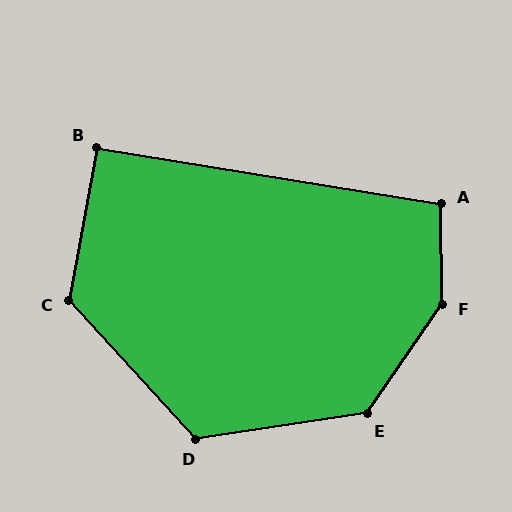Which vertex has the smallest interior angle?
B, at approximately 91 degrees.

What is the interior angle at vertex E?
Approximately 133 degrees (obtuse).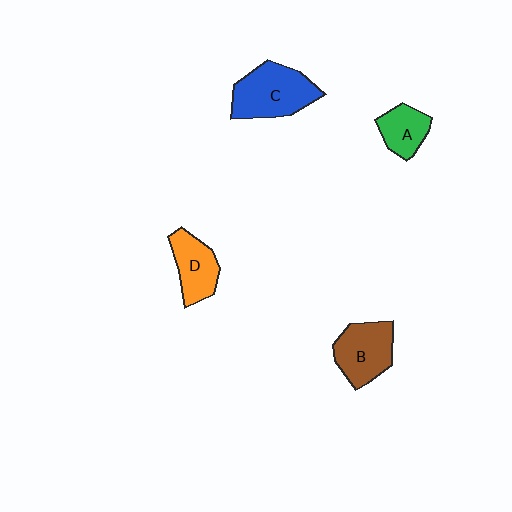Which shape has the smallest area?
Shape A (green).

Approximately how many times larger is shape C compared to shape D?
Approximately 1.5 times.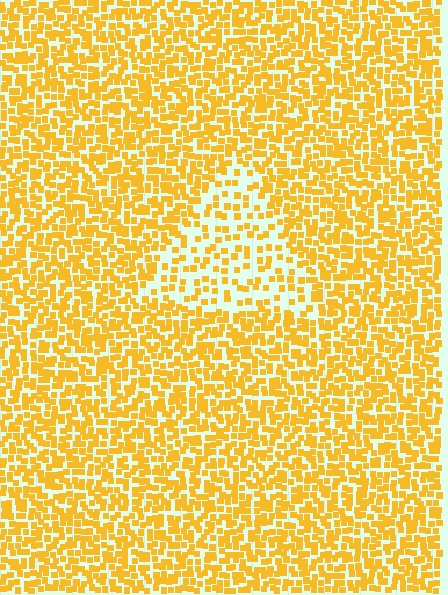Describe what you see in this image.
The image contains small yellow elements arranged at two different densities. A triangle-shaped region is visible where the elements are less densely packed than the surrounding area.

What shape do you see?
I see a triangle.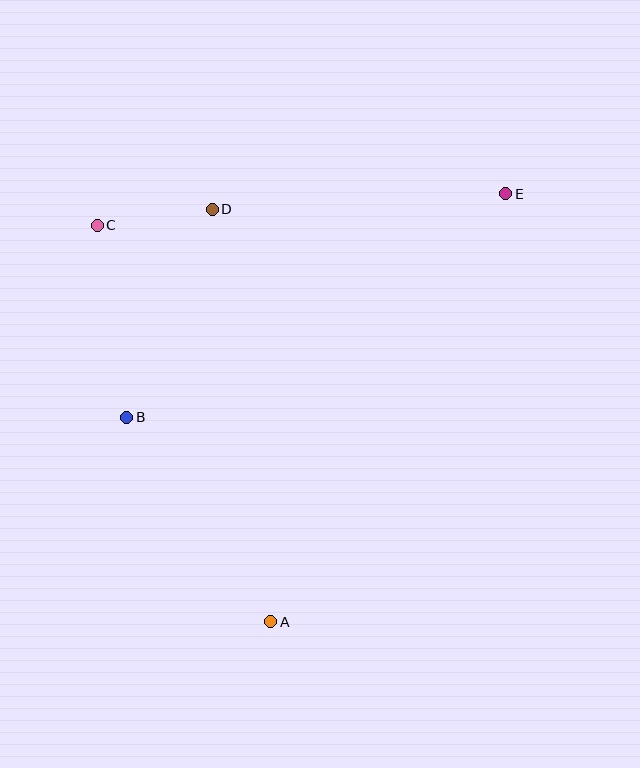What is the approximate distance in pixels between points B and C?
The distance between B and C is approximately 195 pixels.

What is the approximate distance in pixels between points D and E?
The distance between D and E is approximately 294 pixels.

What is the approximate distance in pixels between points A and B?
The distance between A and B is approximately 250 pixels.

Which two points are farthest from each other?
Points A and E are farthest from each other.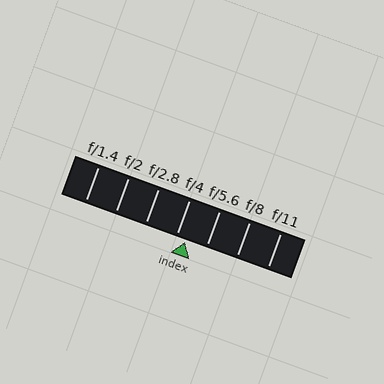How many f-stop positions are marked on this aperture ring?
There are 7 f-stop positions marked.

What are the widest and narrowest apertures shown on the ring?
The widest aperture shown is f/1.4 and the narrowest is f/11.